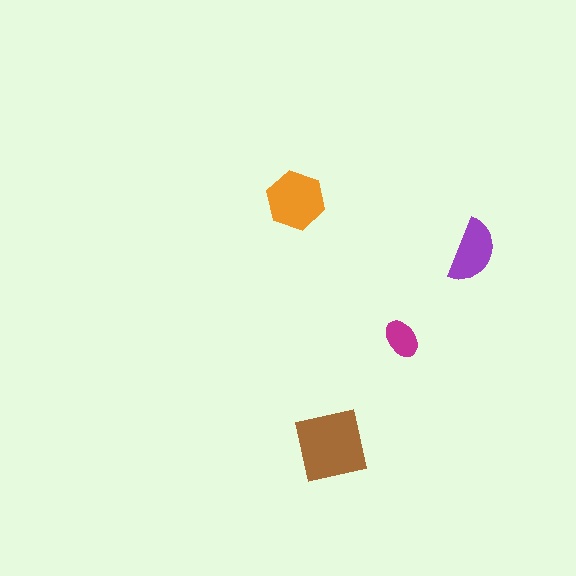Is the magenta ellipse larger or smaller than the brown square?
Smaller.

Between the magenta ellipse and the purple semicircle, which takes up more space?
The purple semicircle.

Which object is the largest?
The brown square.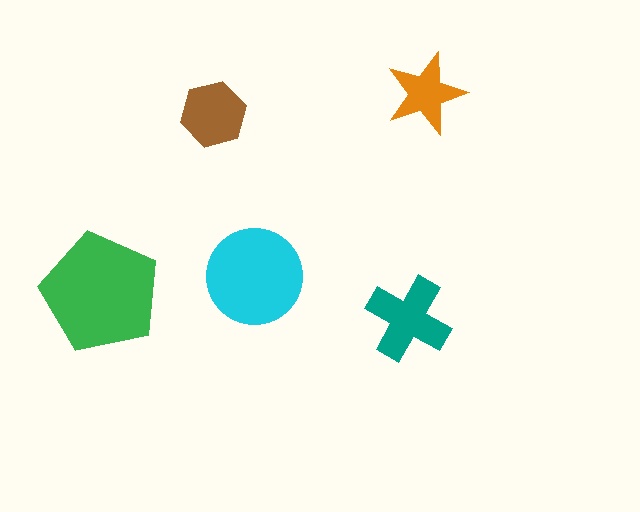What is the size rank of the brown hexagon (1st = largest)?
4th.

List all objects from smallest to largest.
The orange star, the brown hexagon, the teal cross, the cyan circle, the green pentagon.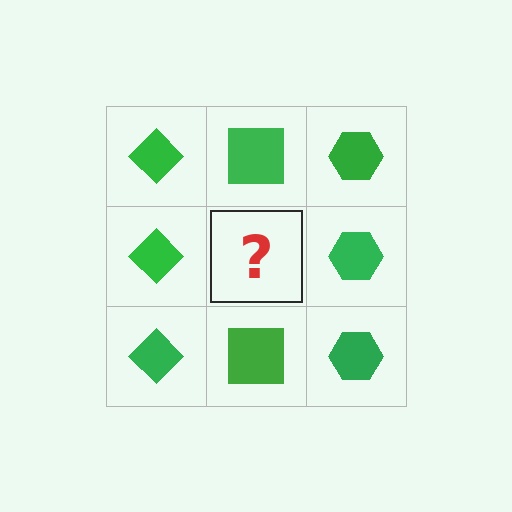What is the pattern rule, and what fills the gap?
The rule is that each column has a consistent shape. The gap should be filled with a green square.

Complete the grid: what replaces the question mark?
The question mark should be replaced with a green square.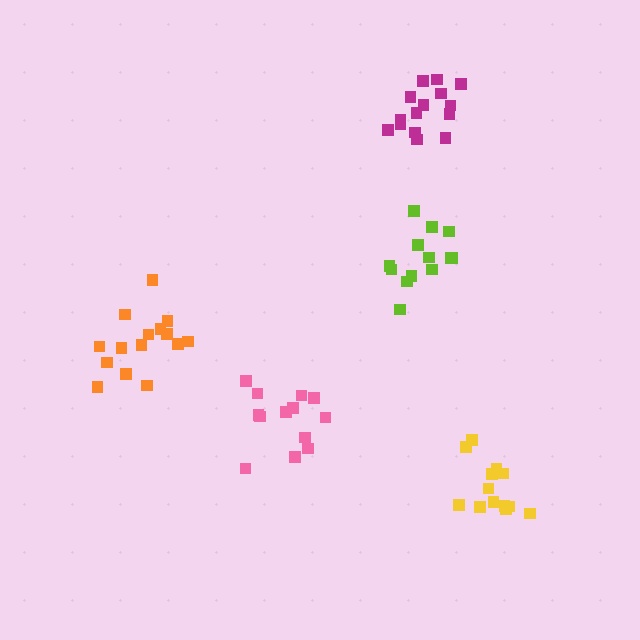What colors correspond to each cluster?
The clusters are colored: pink, lime, yellow, orange, magenta.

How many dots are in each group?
Group 1: 13 dots, Group 2: 13 dots, Group 3: 13 dots, Group 4: 16 dots, Group 5: 15 dots (70 total).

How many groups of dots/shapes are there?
There are 5 groups.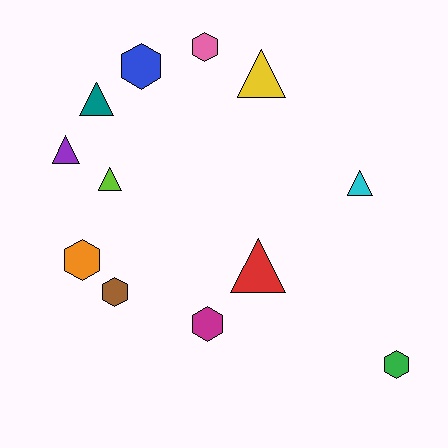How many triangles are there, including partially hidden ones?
There are 6 triangles.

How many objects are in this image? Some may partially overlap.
There are 12 objects.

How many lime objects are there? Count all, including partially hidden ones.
There is 1 lime object.